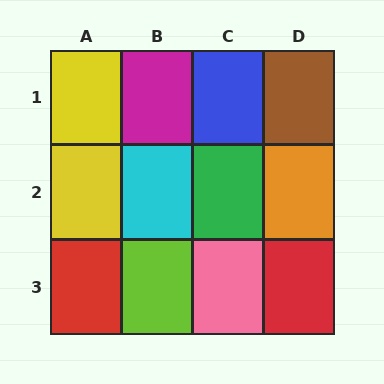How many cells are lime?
1 cell is lime.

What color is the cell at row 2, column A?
Yellow.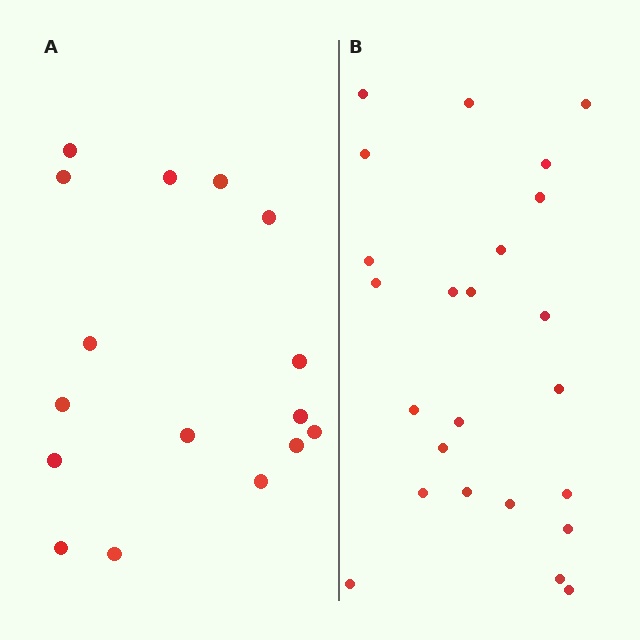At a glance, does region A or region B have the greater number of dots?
Region B (the right region) has more dots.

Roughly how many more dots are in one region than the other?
Region B has roughly 8 or so more dots than region A.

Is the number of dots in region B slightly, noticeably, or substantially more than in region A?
Region B has substantially more. The ratio is roughly 1.5 to 1.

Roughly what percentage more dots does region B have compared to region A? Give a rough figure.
About 50% more.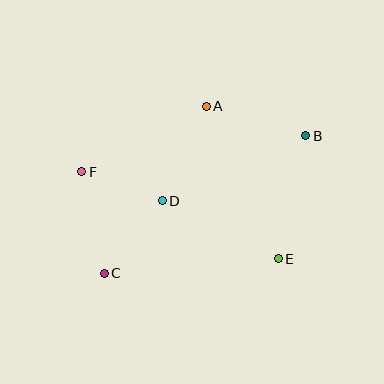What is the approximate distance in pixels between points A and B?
The distance between A and B is approximately 104 pixels.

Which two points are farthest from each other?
Points B and C are farthest from each other.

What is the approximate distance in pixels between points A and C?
The distance between A and C is approximately 196 pixels.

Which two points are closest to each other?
Points D and F are closest to each other.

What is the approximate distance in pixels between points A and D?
The distance between A and D is approximately 105 pixels.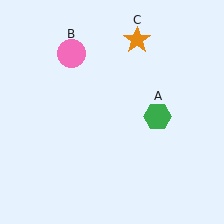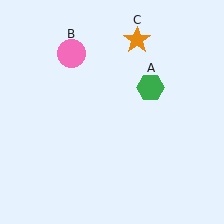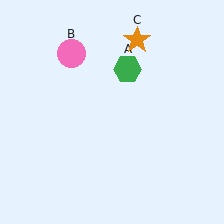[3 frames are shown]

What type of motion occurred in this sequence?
The green hexagon (object A) rotated counterclockwise around the center of the scene.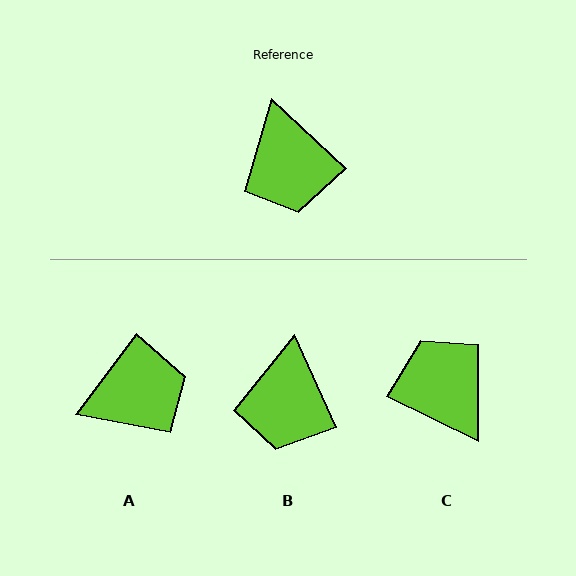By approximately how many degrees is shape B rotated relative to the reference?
Approximately 23 degrees clockwise.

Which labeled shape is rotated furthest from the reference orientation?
C, about 164 degrees away.